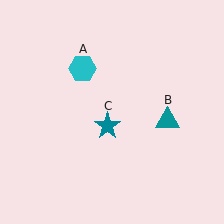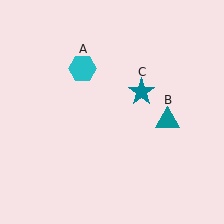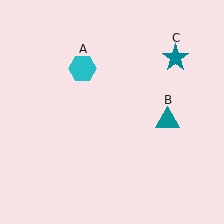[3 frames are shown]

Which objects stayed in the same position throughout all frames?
Cyan hexagon (object A) and teal triangle (object B) remained stationary.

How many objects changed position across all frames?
1 object changed position: teal star (object C).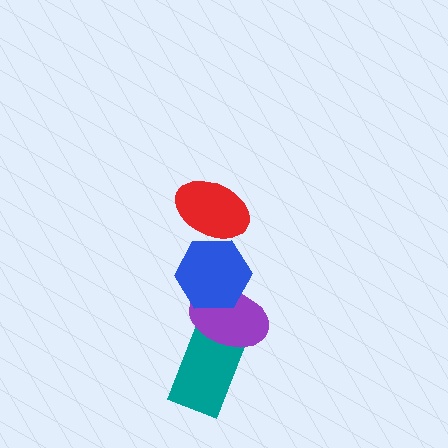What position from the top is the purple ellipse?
The purple ellipse is 3rd from the top.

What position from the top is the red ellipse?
The red ellipse is 1st from the top.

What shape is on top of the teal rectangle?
The purple ellipse is on top of the teal rectangle.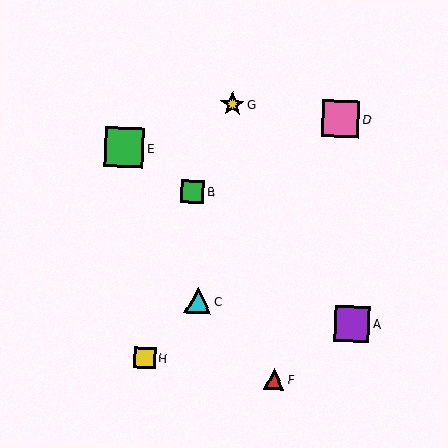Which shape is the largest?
The green square (labeled E) is the largest.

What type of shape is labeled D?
Shape D is a pink square.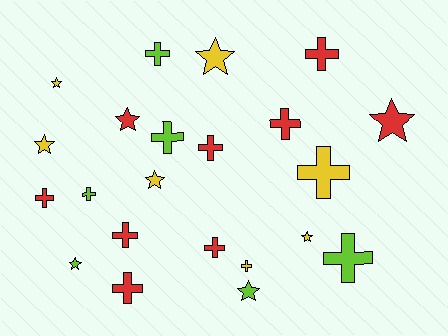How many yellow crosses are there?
There are 2 yellow crosses.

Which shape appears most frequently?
Cross, with 13 objects.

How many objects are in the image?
There are 22 objects.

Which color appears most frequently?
Red, with 9 objects.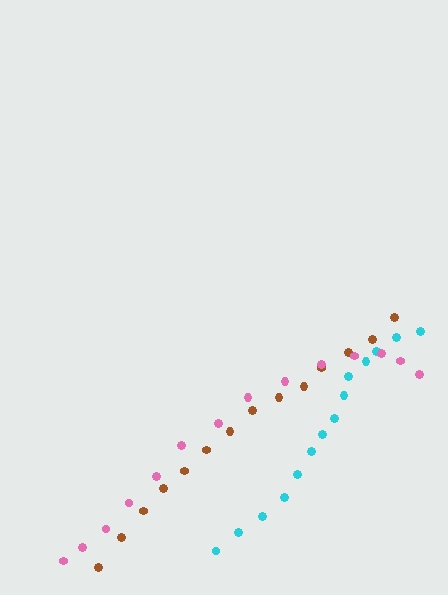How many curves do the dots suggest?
There are 3 distinct paths.